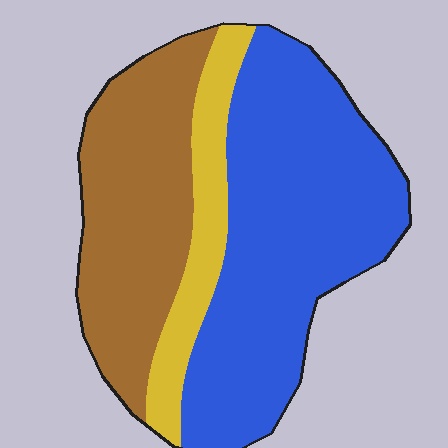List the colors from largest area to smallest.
From largest to smallest: blue, brown, yellow.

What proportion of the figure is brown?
Brown takes up about one third (1/3) of the figure.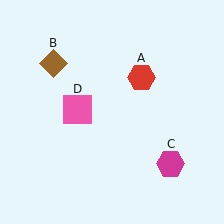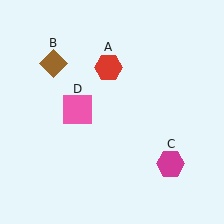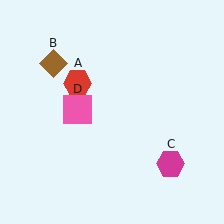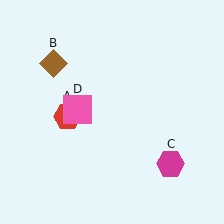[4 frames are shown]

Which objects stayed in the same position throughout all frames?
Brown diamond (object B) and magenta hexagon (object C) and pink square (object D) remained stationary.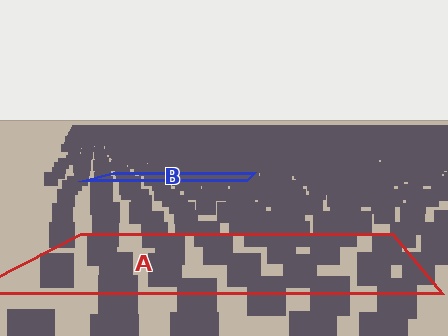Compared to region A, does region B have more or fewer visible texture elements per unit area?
Region B has more texture elements per unit area — they are packed more densely because it is farther away.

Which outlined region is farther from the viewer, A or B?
Region B is farther from the viewer — the texture elements inside it appear smaller and more densely packed.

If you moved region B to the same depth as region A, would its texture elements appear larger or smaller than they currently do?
They would appear larger. At a closer depth, the same texture elements are projected at a bigger on-screen size.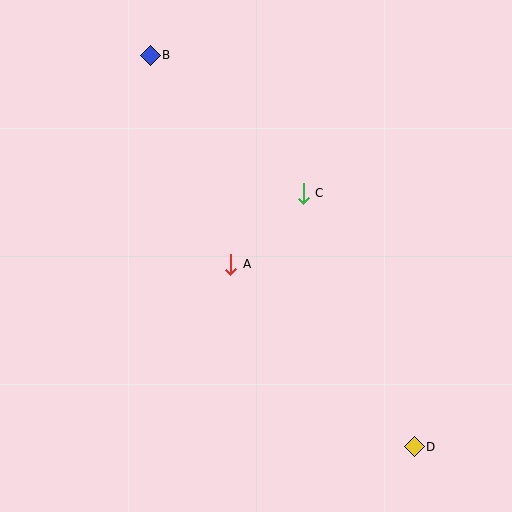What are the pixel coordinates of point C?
Point C is at (303, 193).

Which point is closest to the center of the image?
Point A at (231, 264) is closest to the center.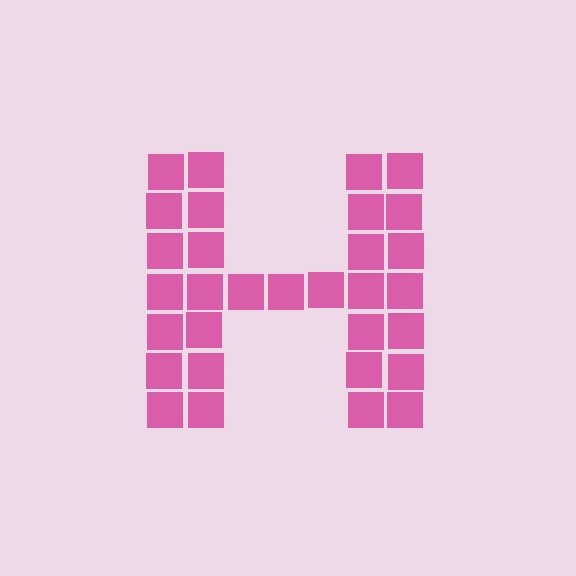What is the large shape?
The large shape is the letter H.